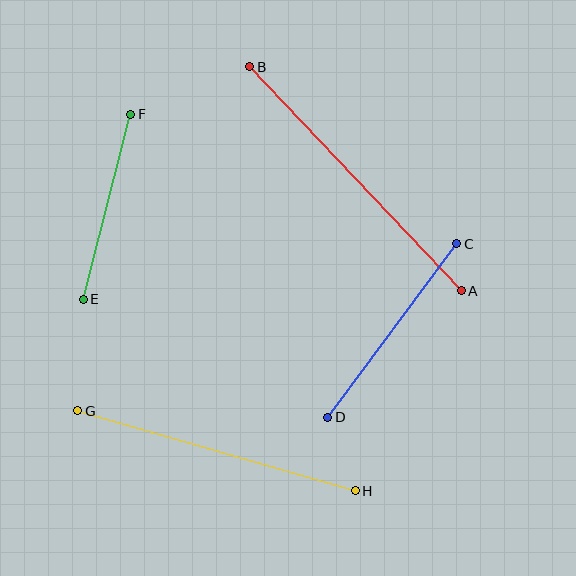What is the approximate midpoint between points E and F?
The midpoint is at approximately (107, 207) pixels.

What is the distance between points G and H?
The distance is approximately 288 pixels.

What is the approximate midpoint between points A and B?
The midpoint is at approximately (355, 179) pixels.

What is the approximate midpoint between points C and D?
The midpoint is at approximately (392, 331) pixels.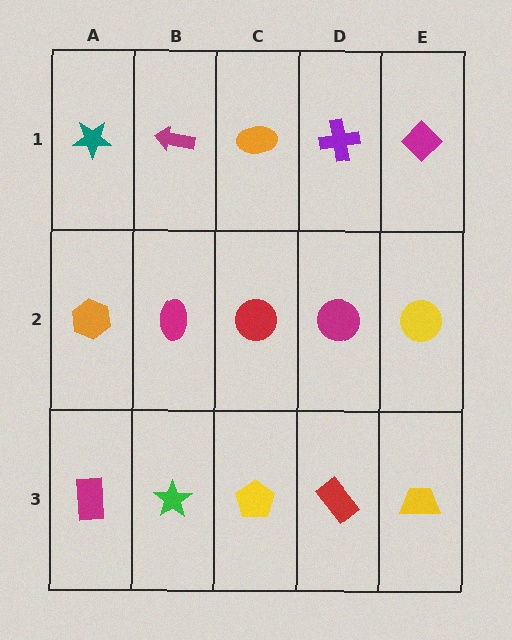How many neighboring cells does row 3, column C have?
3.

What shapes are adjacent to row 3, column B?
A magenta ellipse (row 2, column B), a magenta rectangle (row 3, column A), a yellow pentagon (row 3, column C).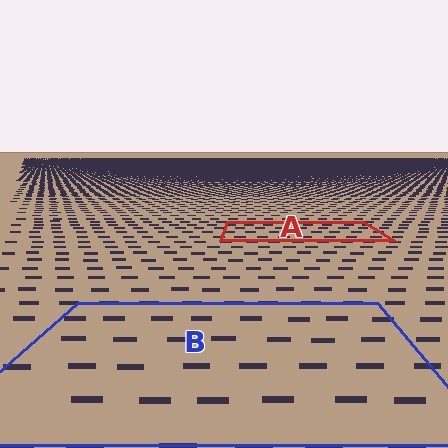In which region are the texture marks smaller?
The texture marks are smaller in region A, because it is farther away.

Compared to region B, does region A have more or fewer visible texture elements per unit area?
Region A has more texture elements per unit area — they are packed more densely because it is farther away.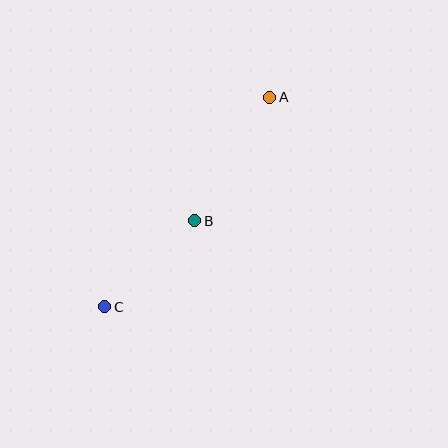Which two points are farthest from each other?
Points A and C are farthest from each other.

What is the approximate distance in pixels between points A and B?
The distance between A and B is approximately 144 pixels.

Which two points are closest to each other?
Points B and C are closest to each other.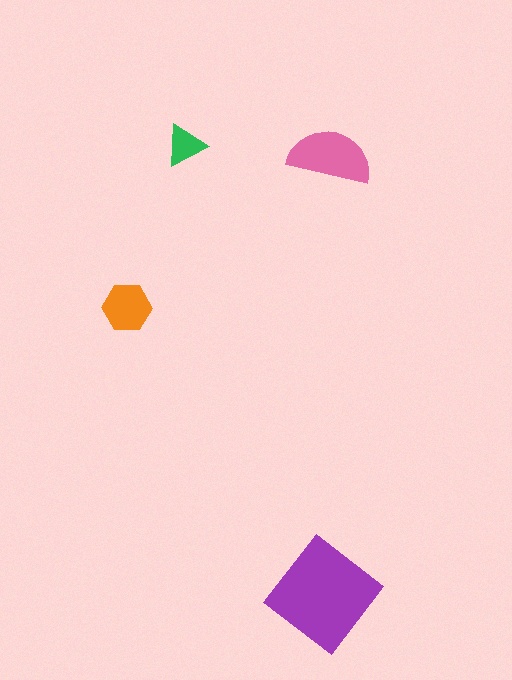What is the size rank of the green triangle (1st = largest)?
4th.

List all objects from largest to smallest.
The purple diamond, the pink semicircle, the orange hexagon, the green triangle.